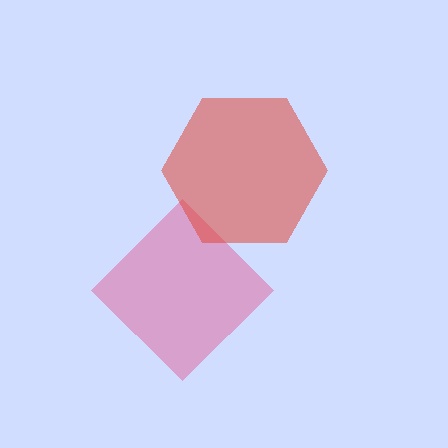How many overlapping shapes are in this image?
There are 2 overlapping shapes in the image.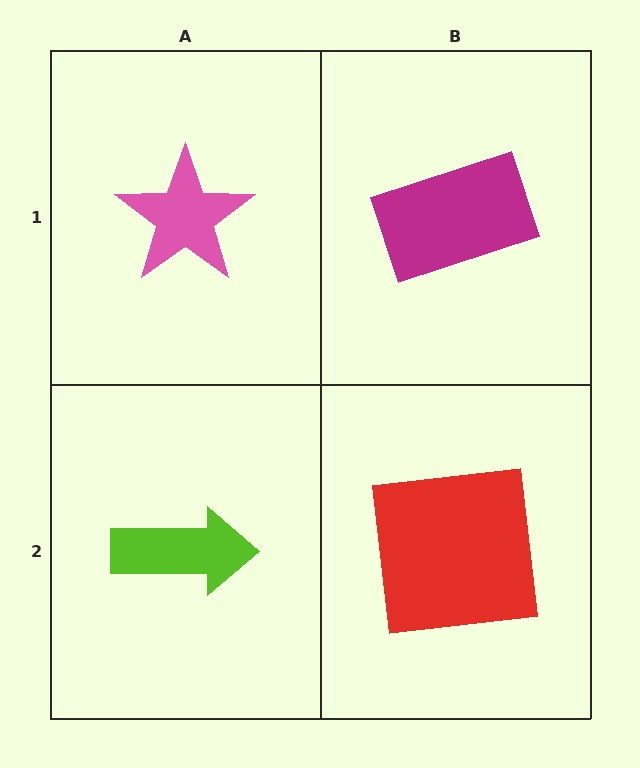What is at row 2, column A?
A lime arrow.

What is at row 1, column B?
A magenta rectangle.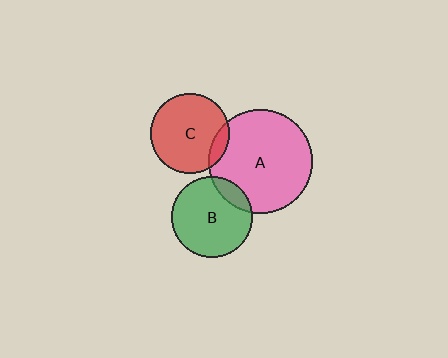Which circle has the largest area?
Circle A (pink).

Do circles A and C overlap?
Yes.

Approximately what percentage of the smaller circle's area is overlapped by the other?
Approximately 10%.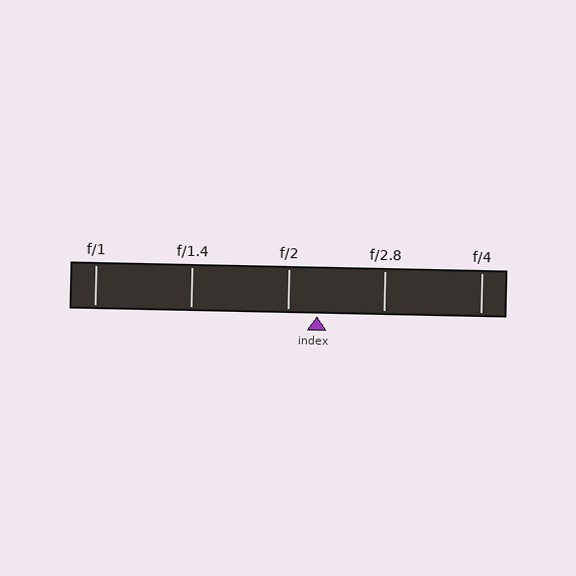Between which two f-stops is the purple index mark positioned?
The index mark is between f/2 and f/2.8.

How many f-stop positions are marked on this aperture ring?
There are 5 f-stop positions marked.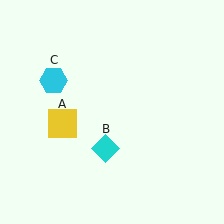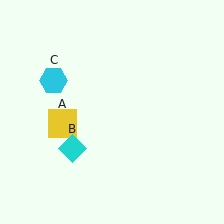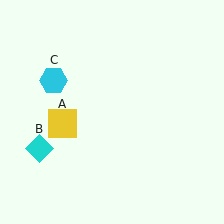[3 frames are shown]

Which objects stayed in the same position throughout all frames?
Yellow square (object A) and cyan hexagon (object C) remained stationary.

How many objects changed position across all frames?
1 object changed position: cyan diamond (object B).